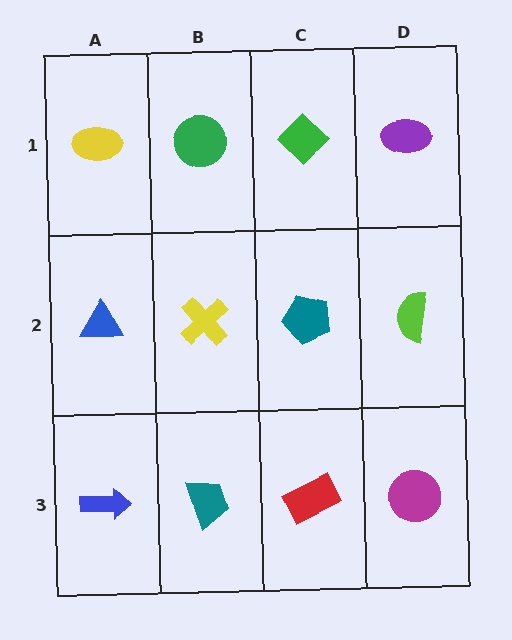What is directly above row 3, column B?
A yellow cross.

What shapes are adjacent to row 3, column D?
A lime semicircle (row 2, column D), a red rectangle (row 3, column C).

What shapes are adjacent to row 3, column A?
A blue triangle (row 2, column A), a teal trapezoid (row 3, column B).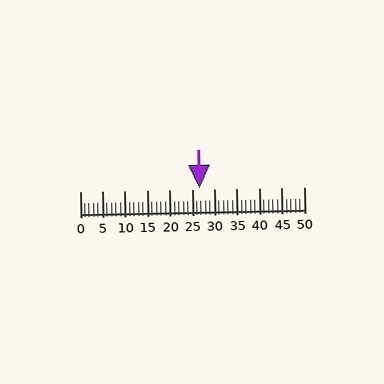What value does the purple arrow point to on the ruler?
The purple arrow points to approximately 27.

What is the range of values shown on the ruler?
The ruler shows values from 0 to 50.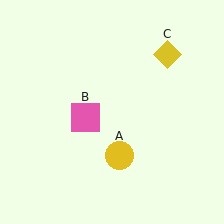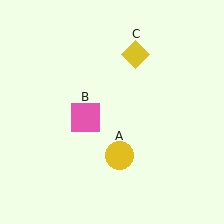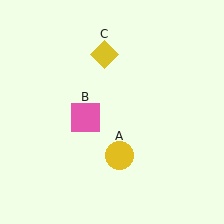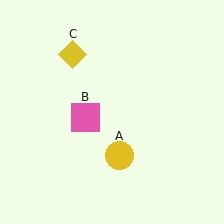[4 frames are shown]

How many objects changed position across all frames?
1 object changed position: yellow diamond (object C).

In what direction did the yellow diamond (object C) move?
The yellow diamond (object C) moved left.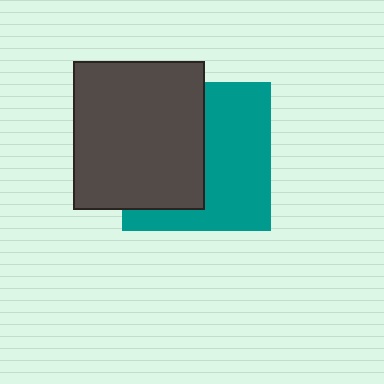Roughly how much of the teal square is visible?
About half of it is visible (roughly 52%).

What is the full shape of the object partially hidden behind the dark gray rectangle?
The partially hidden object is a teal square.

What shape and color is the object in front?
The object in front is a dark gray rectangle.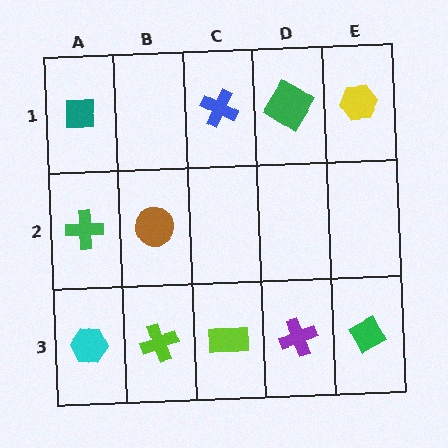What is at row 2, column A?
A green cross.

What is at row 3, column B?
A lime cross.